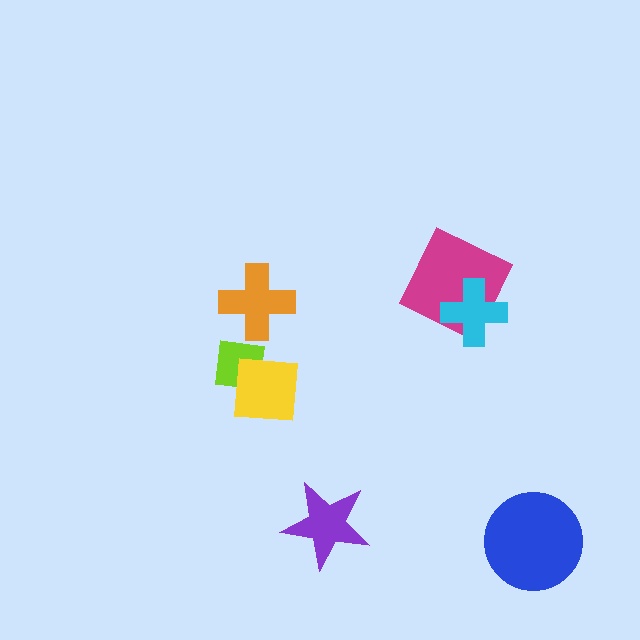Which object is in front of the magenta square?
The cyan cross is in front of the magenta square.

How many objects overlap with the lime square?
1 object overlaps with the lime square.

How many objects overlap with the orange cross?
0 objects overlap with the orange cross.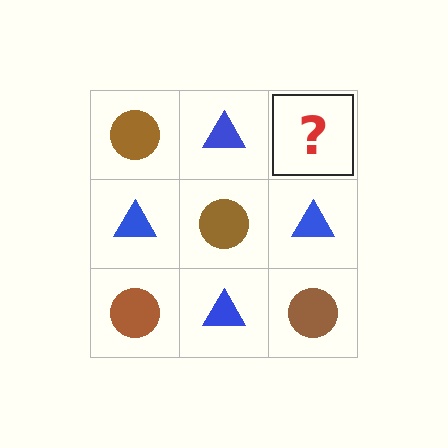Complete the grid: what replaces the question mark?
The question mark should be replaced with a brown circle.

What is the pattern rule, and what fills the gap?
The rule is that it alternates brown circle and blue triangle in a checkerboard pattern. The gap should be filled with a brown circle.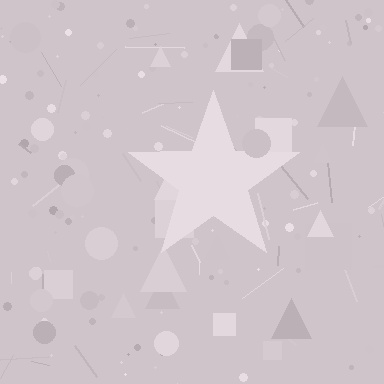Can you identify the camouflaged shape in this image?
The camouflaged shape is a star.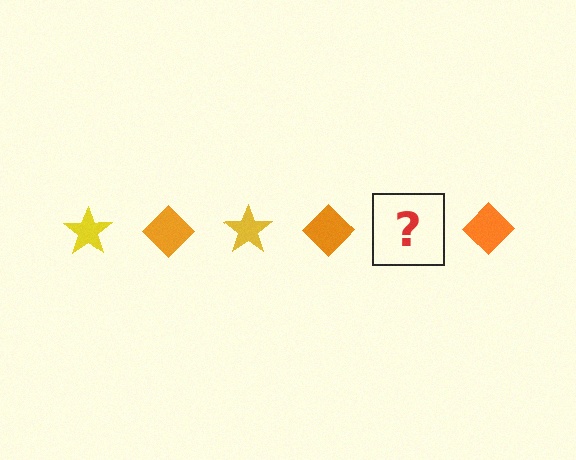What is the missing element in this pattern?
The missing element is a yellow star.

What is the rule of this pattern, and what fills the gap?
The rule is that the pattern alternates between yellow star and orange diamond. The gap should be filled with a yellow star.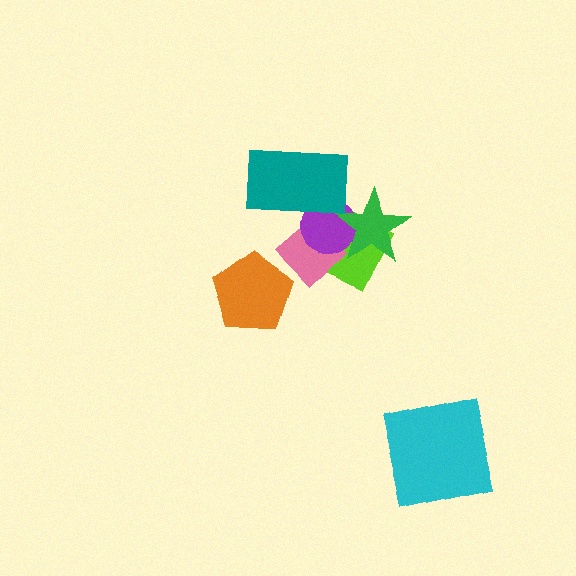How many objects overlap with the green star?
3 objects overlap with the green star.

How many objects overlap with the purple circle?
4 objects overlap with the purple circle.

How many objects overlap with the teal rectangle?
2 objects overlap with the teal rectangle.